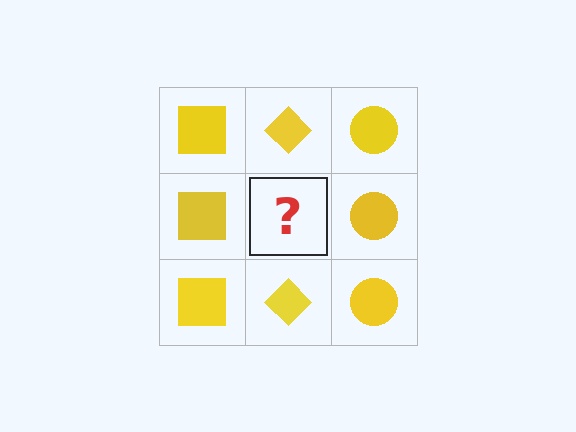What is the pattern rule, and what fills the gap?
The rule is that each column has a consistent shape. The gap should be filled with a yellow diamond.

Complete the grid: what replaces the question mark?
The question mark should be replaced with a yellow diamond.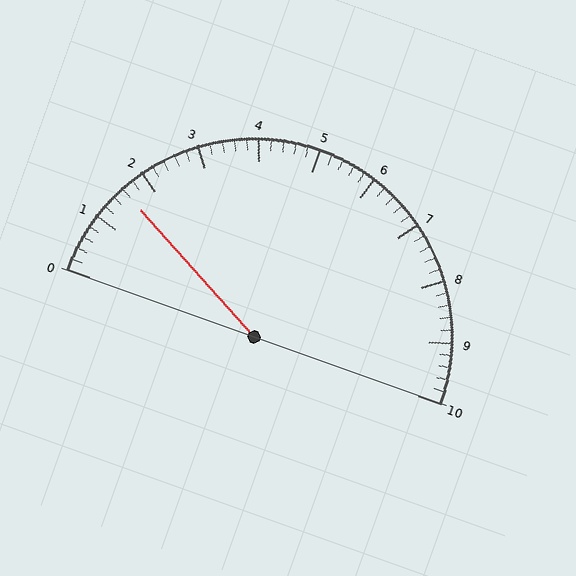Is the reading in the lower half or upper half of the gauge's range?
The reading is in the lower half of the range (0 to 10).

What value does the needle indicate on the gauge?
The needle indicates approximately 1.6.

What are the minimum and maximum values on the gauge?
The gauge ranges from 0 to 10.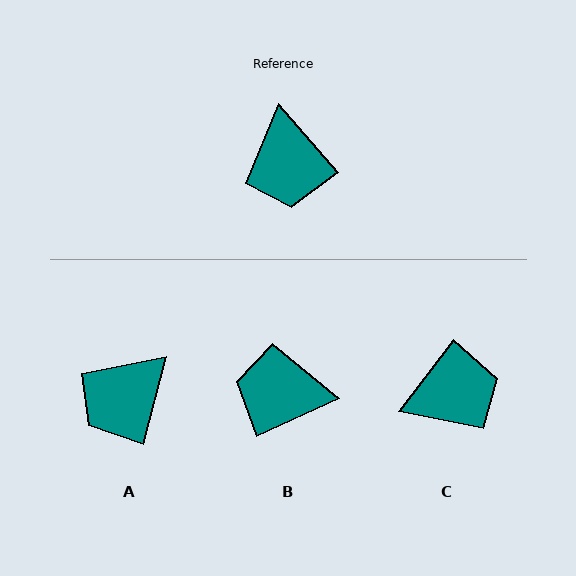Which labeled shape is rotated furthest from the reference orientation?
B, about 106 degrees away.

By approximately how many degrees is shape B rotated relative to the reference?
Approximately 106 degrees clockwise.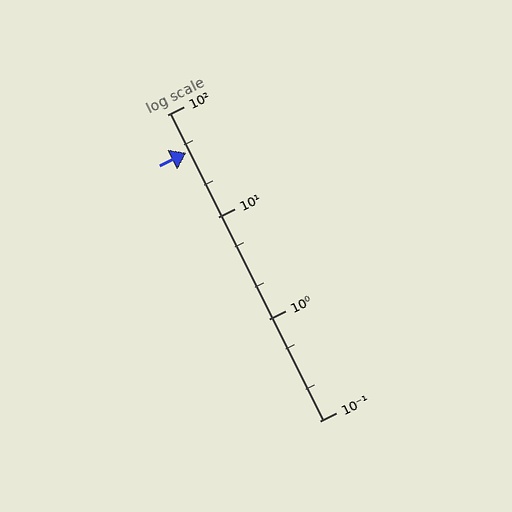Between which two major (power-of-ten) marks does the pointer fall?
The pointer is between 10 and 100.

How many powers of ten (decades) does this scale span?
The scale spans 3 decades, from 0.1 to 100.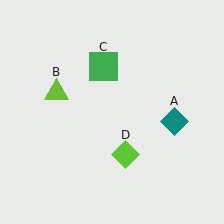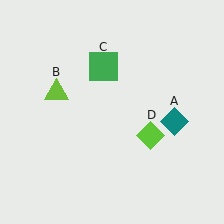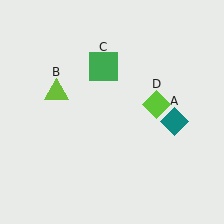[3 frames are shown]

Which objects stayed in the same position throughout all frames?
Teal diamond (object A) and lime triangle (object B) and green square (object C) remained stationary.